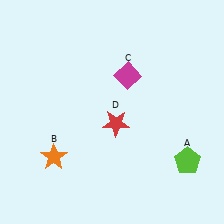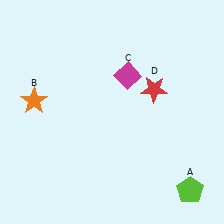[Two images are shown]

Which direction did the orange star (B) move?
The orange star (B) moved up.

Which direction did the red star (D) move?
The red star (D) moved right.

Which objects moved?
The objects that moved are: the lime pentagon (A), the orange star (B), the red star (D).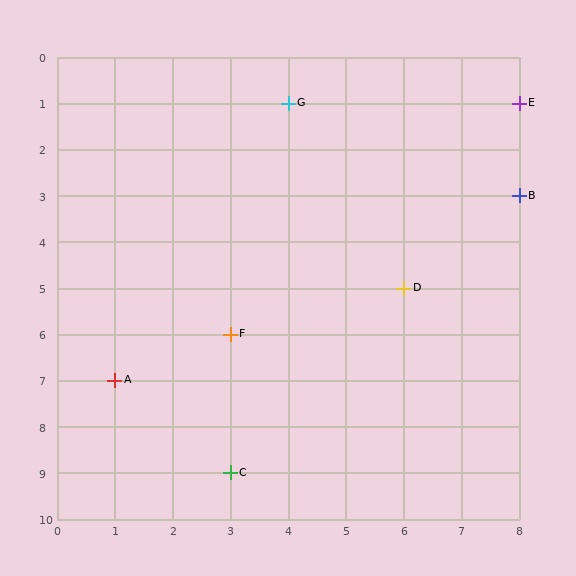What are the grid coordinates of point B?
Point B is at grid coordinates (8, 3).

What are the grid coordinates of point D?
Point D is at grid coordinates (6, 5).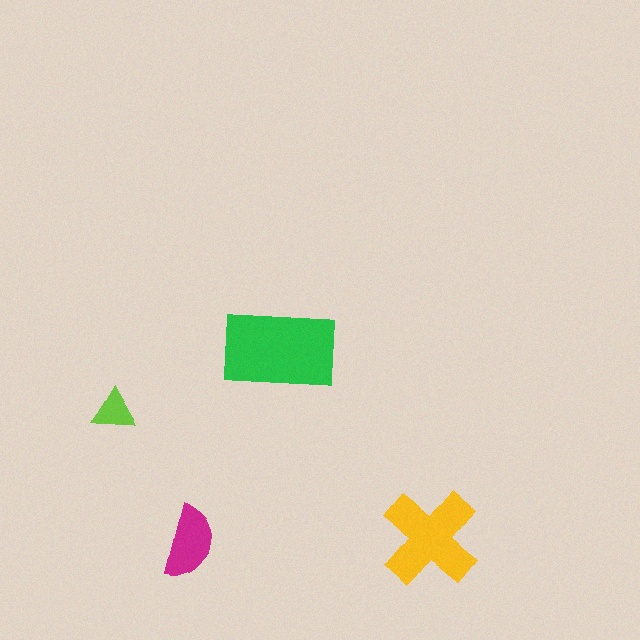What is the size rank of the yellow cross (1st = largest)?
2nd.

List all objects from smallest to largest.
The lime triangle, the magenta semicircle, the yellow cross, the green rectangle.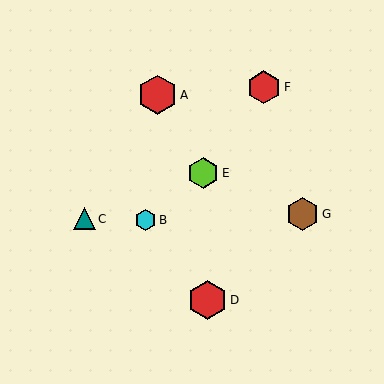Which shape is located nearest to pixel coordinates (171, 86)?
The red hexagon (labeled A) at (157, 95) is nearest to that location.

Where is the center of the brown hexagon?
The center of the brown hexagon is at (303, 214).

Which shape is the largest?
The red hexagon (labeled A) is the largest.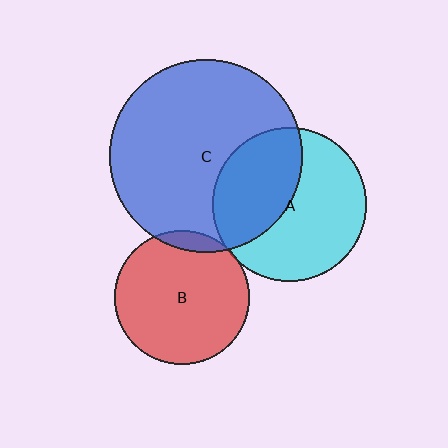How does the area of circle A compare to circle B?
Approximately 1.3 times.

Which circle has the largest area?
Circle C (blue).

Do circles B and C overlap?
Yes.